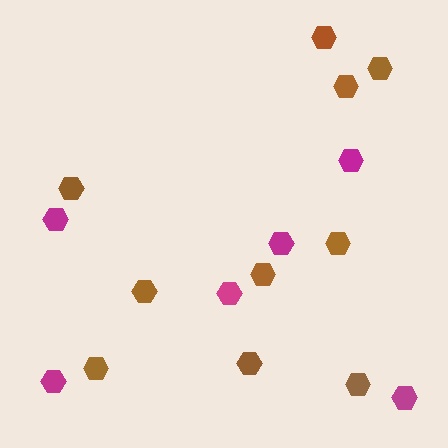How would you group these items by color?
There are 2 groups: one group of magenta hexagons (6) and one group of brown hexagons (10).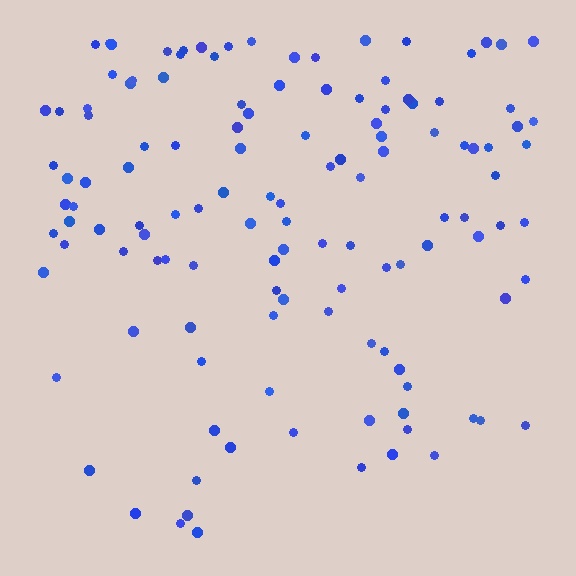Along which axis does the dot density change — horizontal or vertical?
Vertical.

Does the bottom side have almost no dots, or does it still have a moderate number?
Still a moderate number, just noticeably fewer than the top.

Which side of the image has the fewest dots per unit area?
The bottom.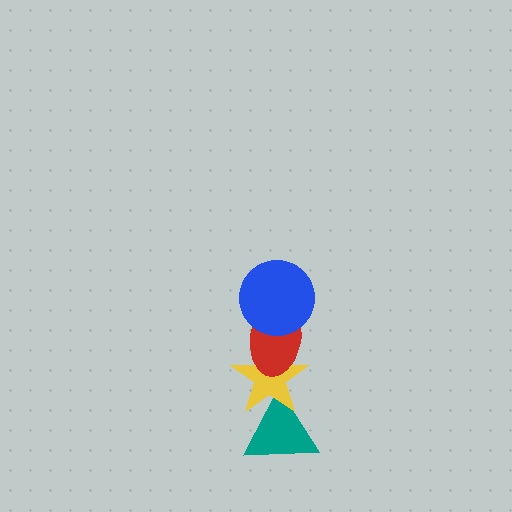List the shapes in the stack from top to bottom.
From top to bottom: the blue circle, the red ellipse, the yellow star, the teal triangle.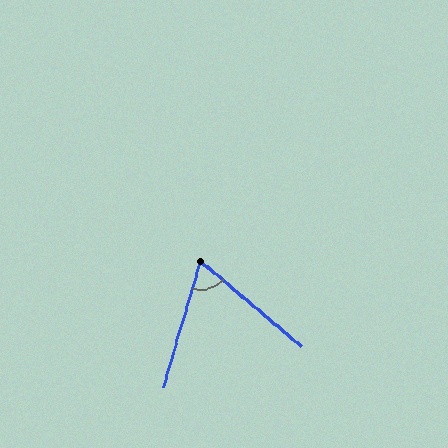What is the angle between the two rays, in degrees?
Approximately 66 degrees.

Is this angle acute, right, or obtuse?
It is acute.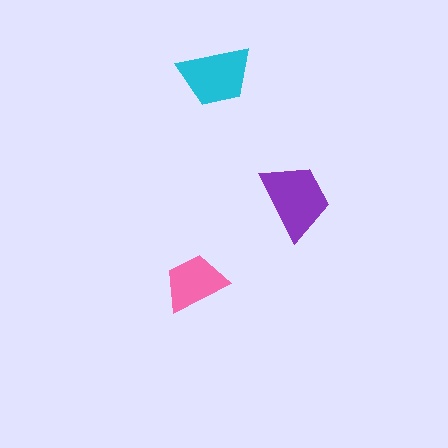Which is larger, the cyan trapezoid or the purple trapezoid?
The purple one.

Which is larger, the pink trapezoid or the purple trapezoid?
The purple one.